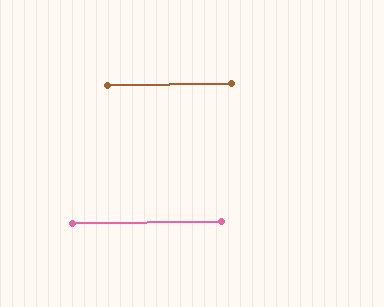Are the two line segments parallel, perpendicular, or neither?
Parallel — their directions differ by only 0.5°.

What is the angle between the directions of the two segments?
Approximately 0 degrees.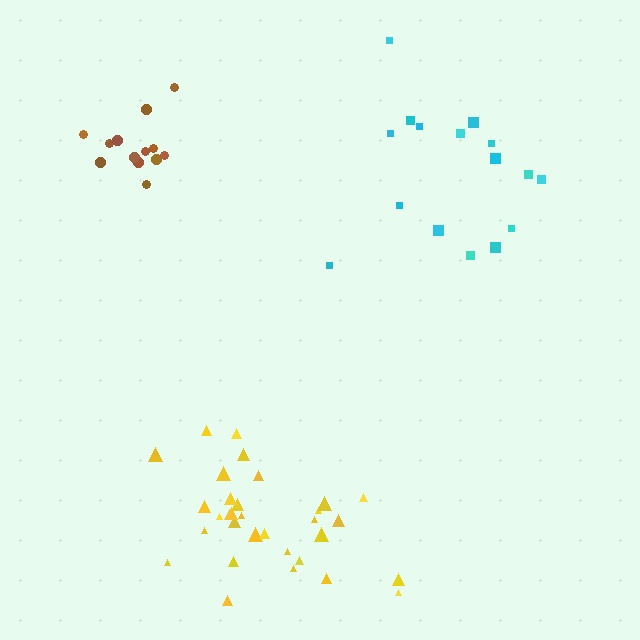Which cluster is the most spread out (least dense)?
Cyan.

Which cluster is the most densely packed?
Brown.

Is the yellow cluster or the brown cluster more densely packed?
Brown.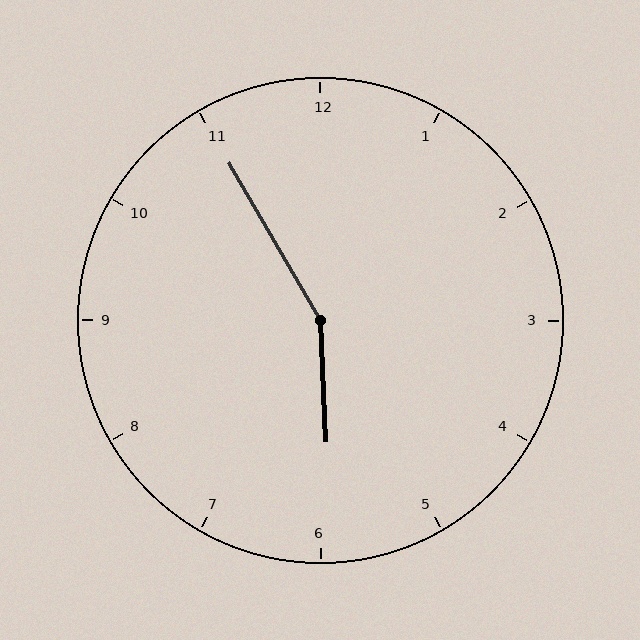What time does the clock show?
5:55.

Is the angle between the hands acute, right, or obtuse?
It is obtuse.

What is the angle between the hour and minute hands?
Approximately 152 degrees.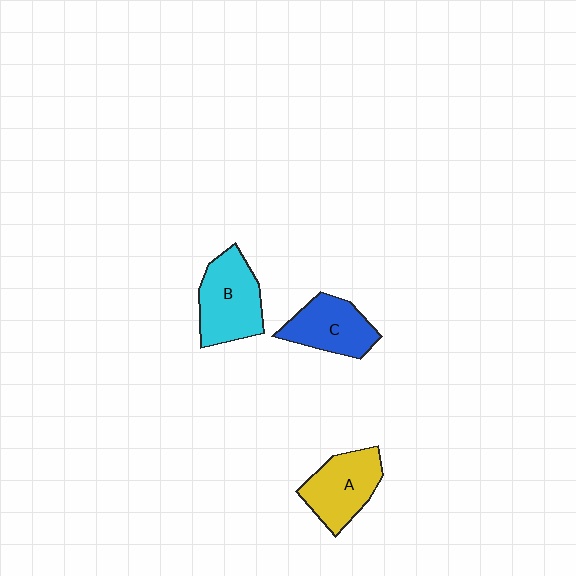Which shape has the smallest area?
Shape C (blue).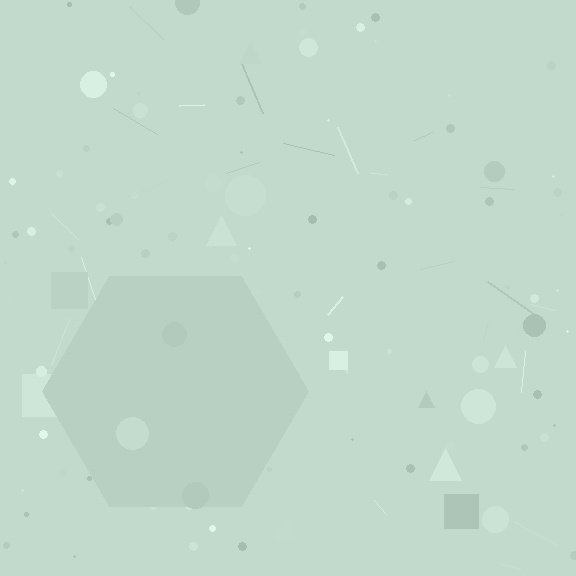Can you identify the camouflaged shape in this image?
The camouflaged shape is a hexagon.